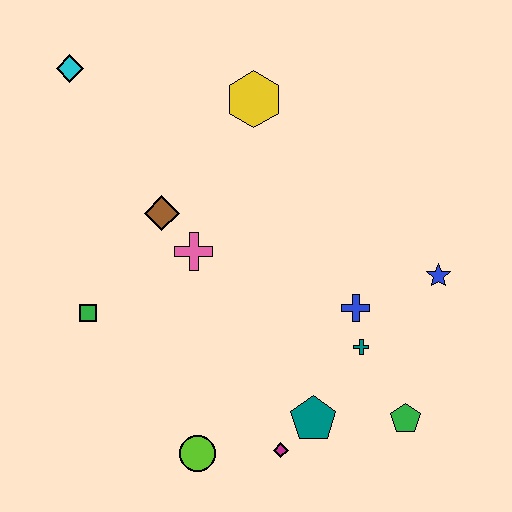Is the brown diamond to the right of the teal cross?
No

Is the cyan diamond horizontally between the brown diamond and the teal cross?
No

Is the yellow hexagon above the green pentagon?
Yes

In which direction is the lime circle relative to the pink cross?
The lime circle is below the pink cross.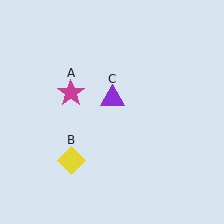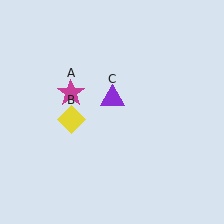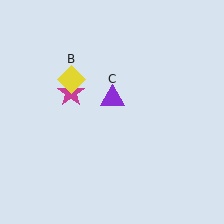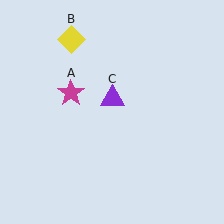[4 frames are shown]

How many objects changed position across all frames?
1 object changed position: yellow diamond (object B).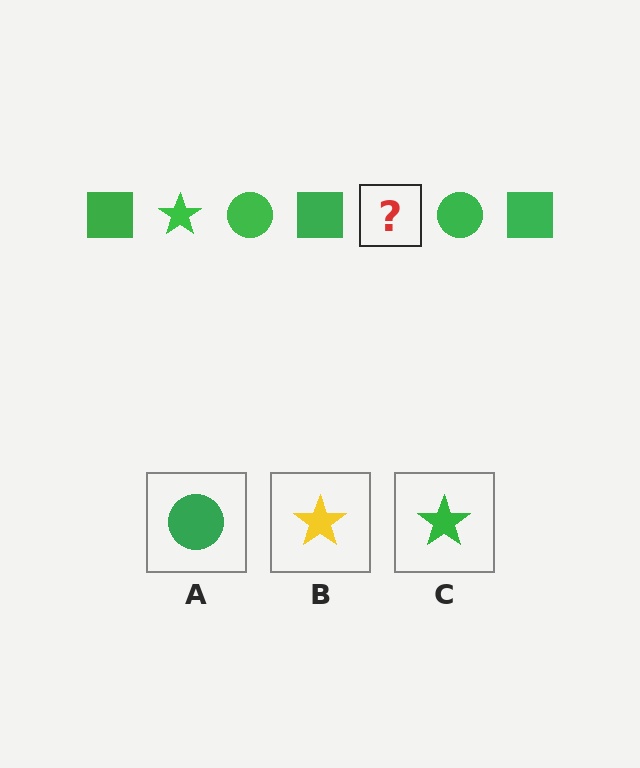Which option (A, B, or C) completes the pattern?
C.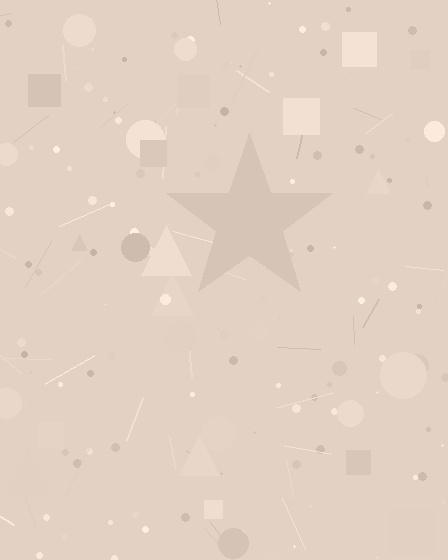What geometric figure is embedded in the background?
A star is embedded in the background.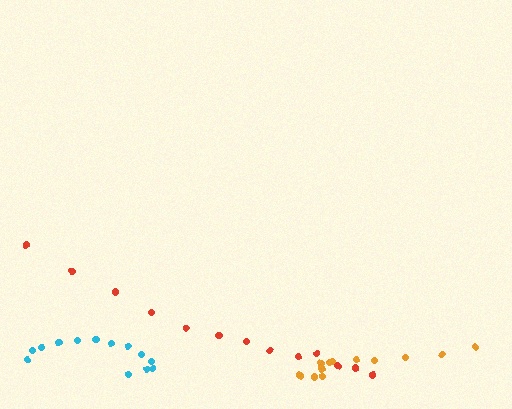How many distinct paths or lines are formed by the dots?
There are 3 distinct paths.